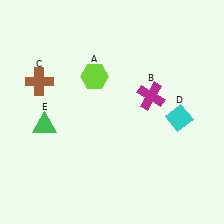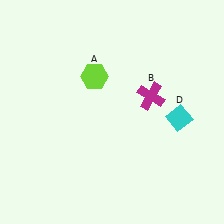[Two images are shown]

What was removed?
The brown cross (C), the green triangle (E) were removed in Image 2.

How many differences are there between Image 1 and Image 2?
There are 2 differences between the two images.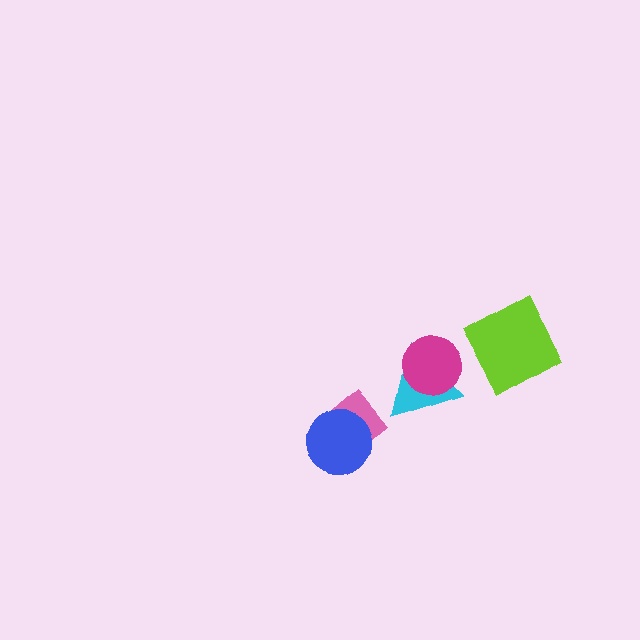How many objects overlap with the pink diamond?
1 object overlaps with the pink diamond.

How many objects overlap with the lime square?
0 objects overlap with the lime square.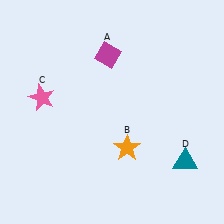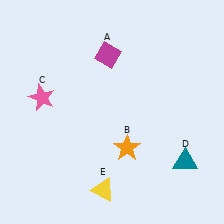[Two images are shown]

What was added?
A yellow triangle (E) was added in Image 2.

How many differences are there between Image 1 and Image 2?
There is 1 difference between the two images.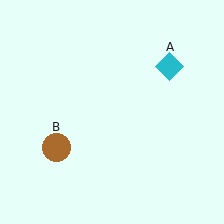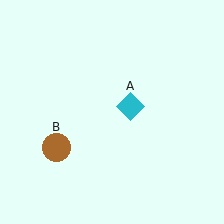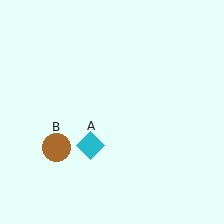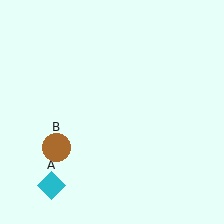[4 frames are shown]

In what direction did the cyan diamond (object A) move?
The cyan diamond (object A) moved down and to the left.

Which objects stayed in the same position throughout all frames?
Brown circle (object B) remained stationary.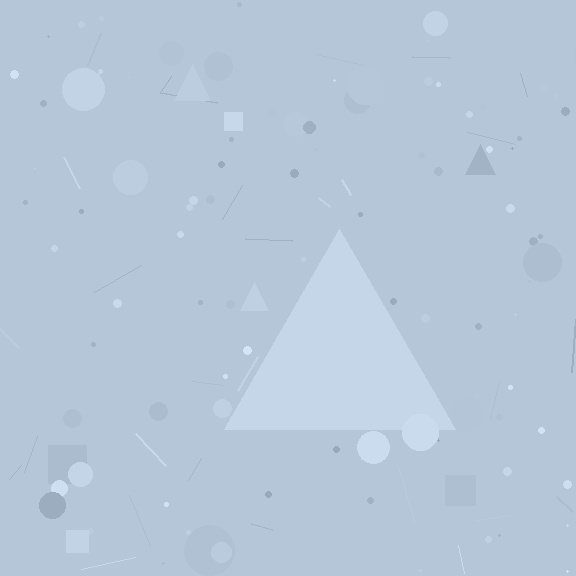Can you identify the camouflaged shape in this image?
The camouflaged shape is a triangle.